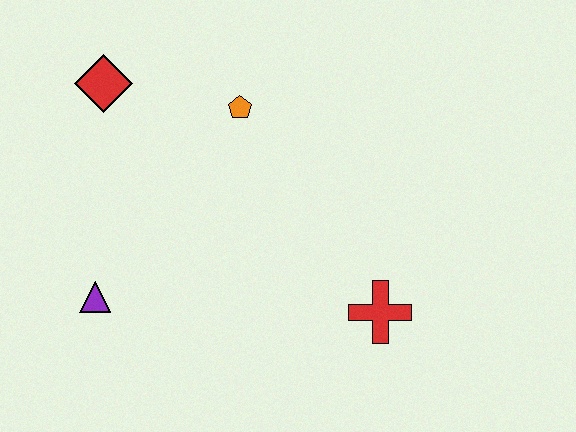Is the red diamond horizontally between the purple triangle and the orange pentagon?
Yes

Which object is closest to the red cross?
The orange pentagon is closest to the red cross.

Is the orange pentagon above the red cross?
Yes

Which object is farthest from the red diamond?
The red cross is farthest from the red diamond.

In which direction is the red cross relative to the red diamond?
The red cross is to the right of the red diamond.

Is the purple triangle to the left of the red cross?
Yes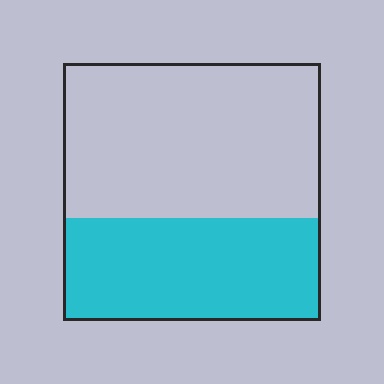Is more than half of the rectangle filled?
No.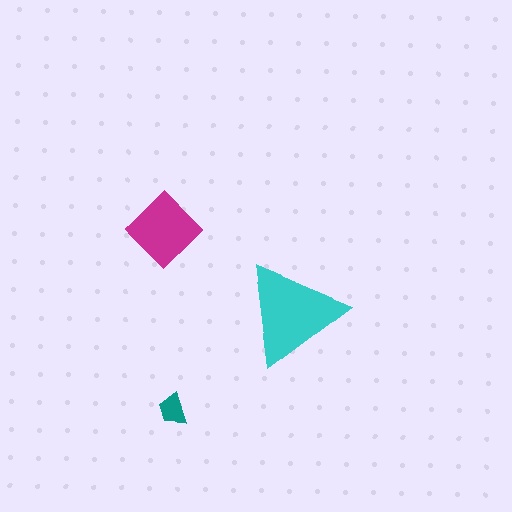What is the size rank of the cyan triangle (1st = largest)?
1st.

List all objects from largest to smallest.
The cyan triangle, the magenta diamond, the teal trapezoid.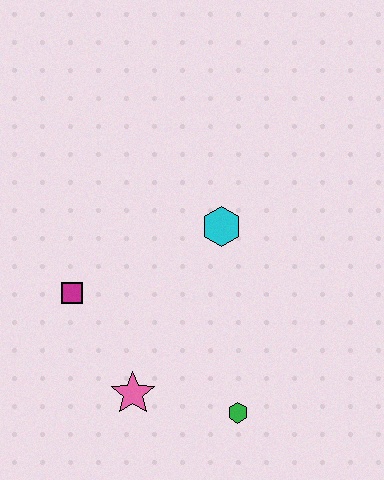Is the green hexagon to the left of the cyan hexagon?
No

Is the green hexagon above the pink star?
No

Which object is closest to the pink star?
The green hexagon is closest to the pink star.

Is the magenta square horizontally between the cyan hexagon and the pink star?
No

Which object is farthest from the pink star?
The cyan hexagon is farthest from the pink star.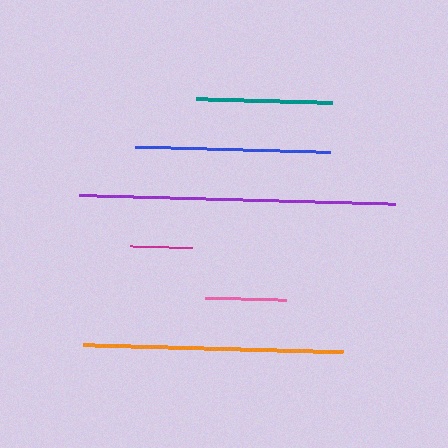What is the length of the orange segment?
The orange segment is approximately 260 pixels long.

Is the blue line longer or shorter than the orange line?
The orange line is longer than the blue line.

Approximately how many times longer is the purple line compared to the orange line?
The purple line is approximately 1.2 times the length of the orange line.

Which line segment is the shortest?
The magenta line is the shortest at approximately 62 pixels.